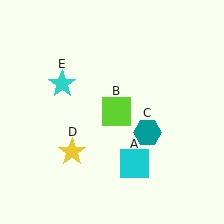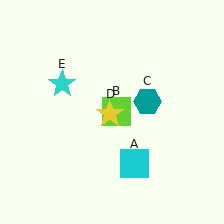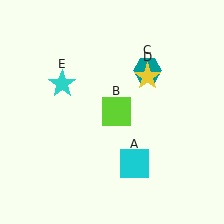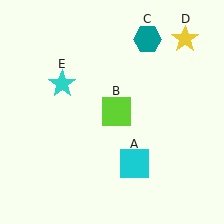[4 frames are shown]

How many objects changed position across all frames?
2 objects changed position: teal hexagon (object C), yellow star (object D).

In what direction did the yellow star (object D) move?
The yellow star (object D) moved up and to the right.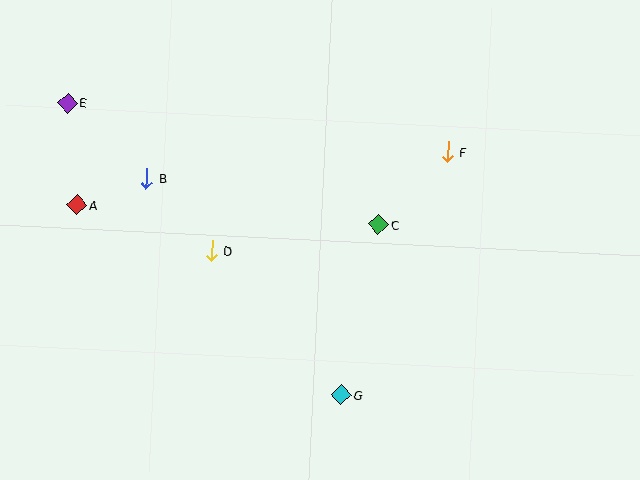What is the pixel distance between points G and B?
The distance between G and B is 291 pixels.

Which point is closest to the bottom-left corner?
Point A is closest to the bottom-left corner.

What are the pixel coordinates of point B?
Point B is at (146, 178).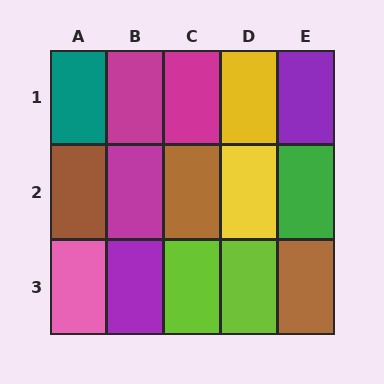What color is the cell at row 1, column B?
Magenta.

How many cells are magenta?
3 cells are magenta.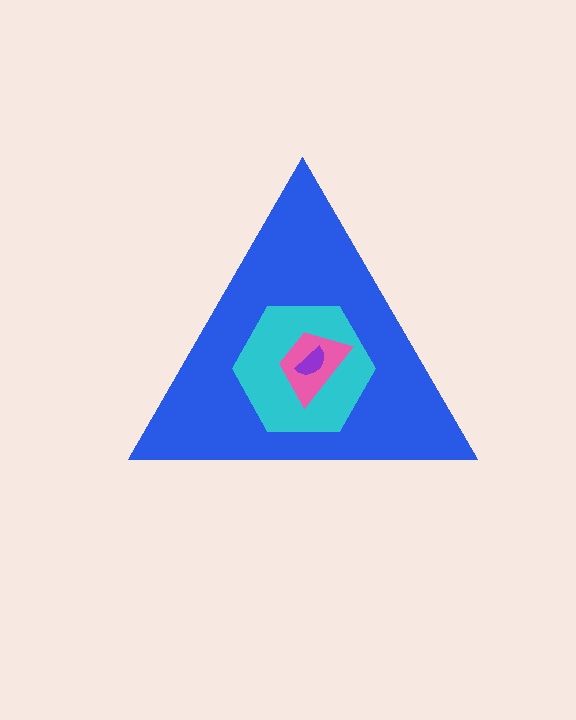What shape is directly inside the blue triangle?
The cyan hexagon.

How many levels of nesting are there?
4.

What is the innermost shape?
The purple semicircle.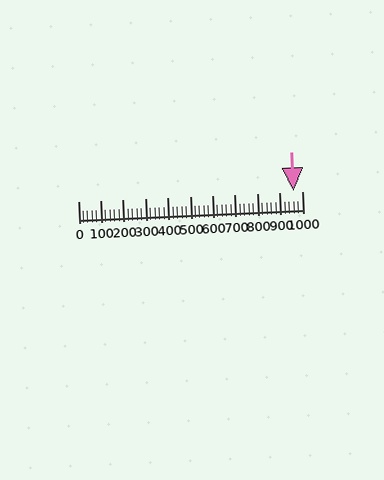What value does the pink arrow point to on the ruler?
The pink arrow points to approximately 960.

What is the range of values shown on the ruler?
The ruler shows values from 0 to 1000.